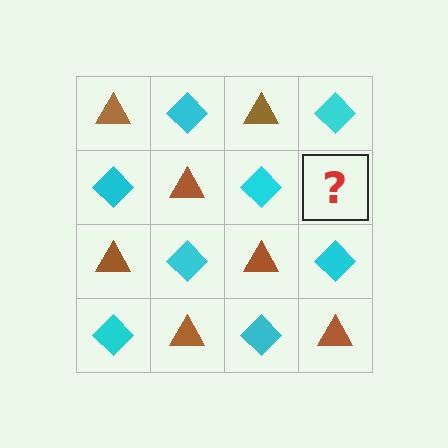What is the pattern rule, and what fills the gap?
The rule is that it alternates brown triangle and cyan diamond in a checkerboard pattern. The gap should be filled with a brown triangle.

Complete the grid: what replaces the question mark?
The question mark should be replaced with a brown triangle.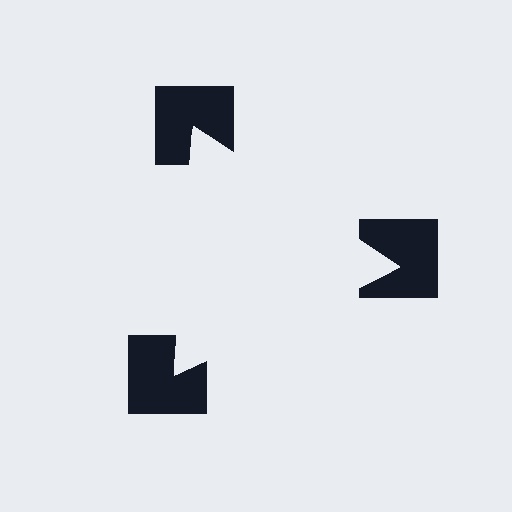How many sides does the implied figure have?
3 sides.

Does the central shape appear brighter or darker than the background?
It typically appears slightly brighter than the background, even though no actual brightness change is drawn.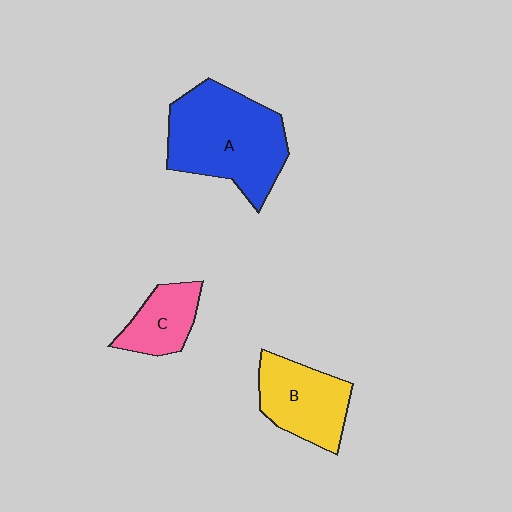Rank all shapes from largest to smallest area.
From largest to smallest: A (blue), B (yellow), C (pink).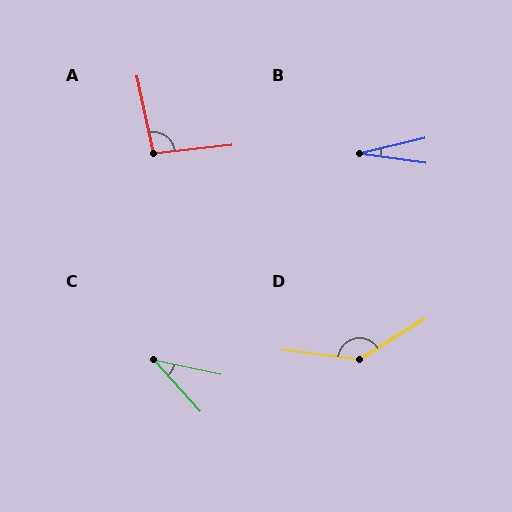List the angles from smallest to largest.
B (21°), C (35°), A (96°), D (141°).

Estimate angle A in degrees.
Approximately 96 degrees.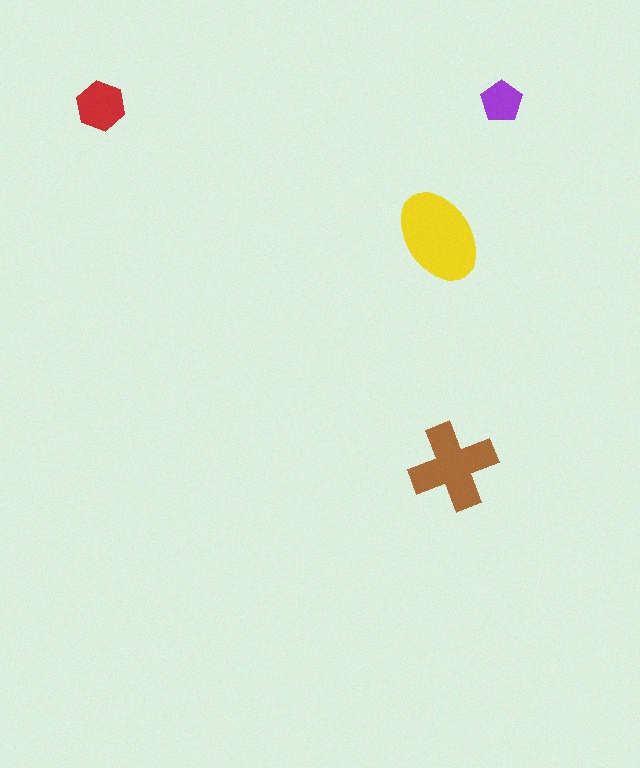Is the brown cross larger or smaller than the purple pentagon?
Larger.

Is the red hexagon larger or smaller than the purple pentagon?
Larger.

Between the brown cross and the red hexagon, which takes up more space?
The brown cross.